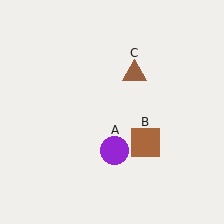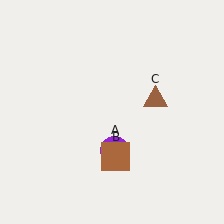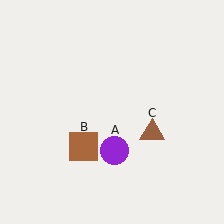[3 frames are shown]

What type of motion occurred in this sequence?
The brown square (object B), brown triangle (object C) rotated clockwise around the center of the scene.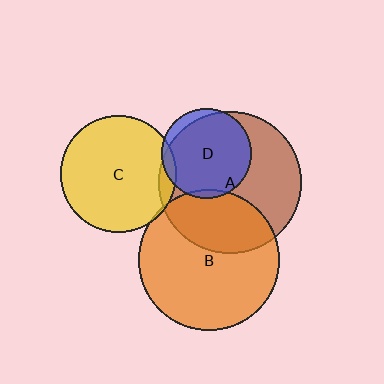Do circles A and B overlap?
Yes.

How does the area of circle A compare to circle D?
Approximately 2.5 times.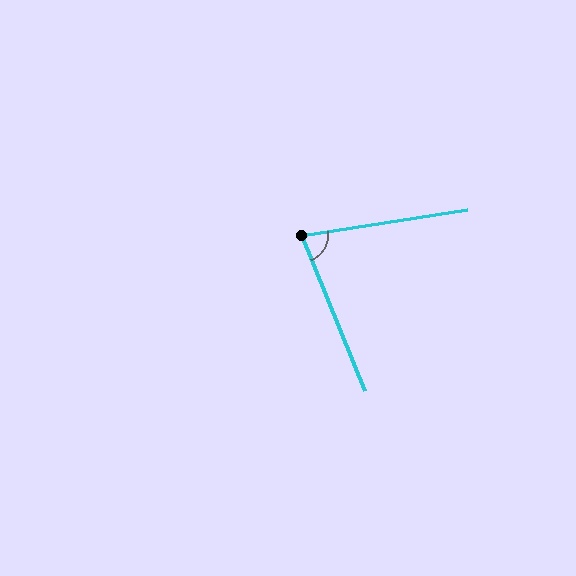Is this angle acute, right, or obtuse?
It is acute.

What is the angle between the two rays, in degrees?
Approximately 77 degrees.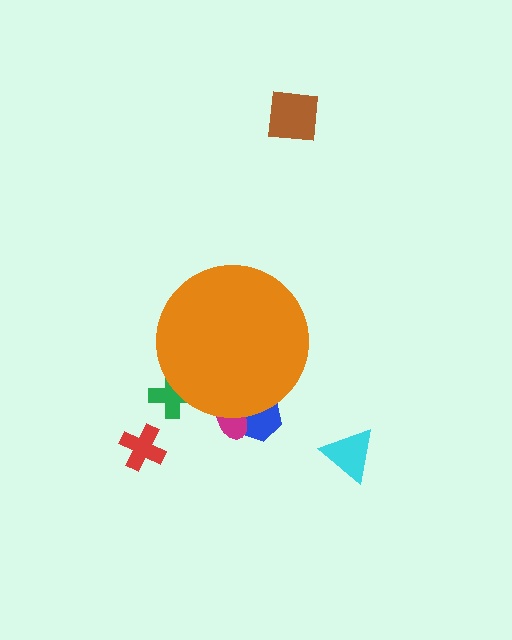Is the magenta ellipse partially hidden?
Yes, the magenta ellipse is partially hidden behind the orange circle.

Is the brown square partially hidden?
No, the brown square is fully visible.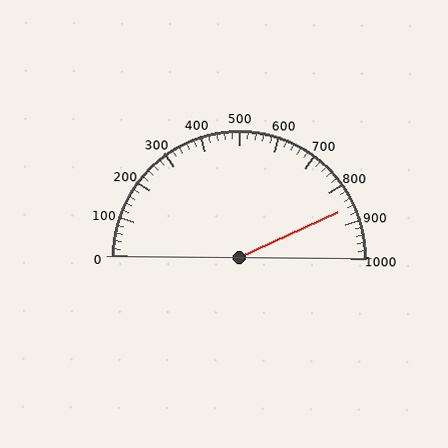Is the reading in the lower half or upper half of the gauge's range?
The reading is in the upper half of the range (0 to 1000).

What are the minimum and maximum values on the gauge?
The gauge ranges from 0 to 1000.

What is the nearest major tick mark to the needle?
The nearest major tick mark is 900.